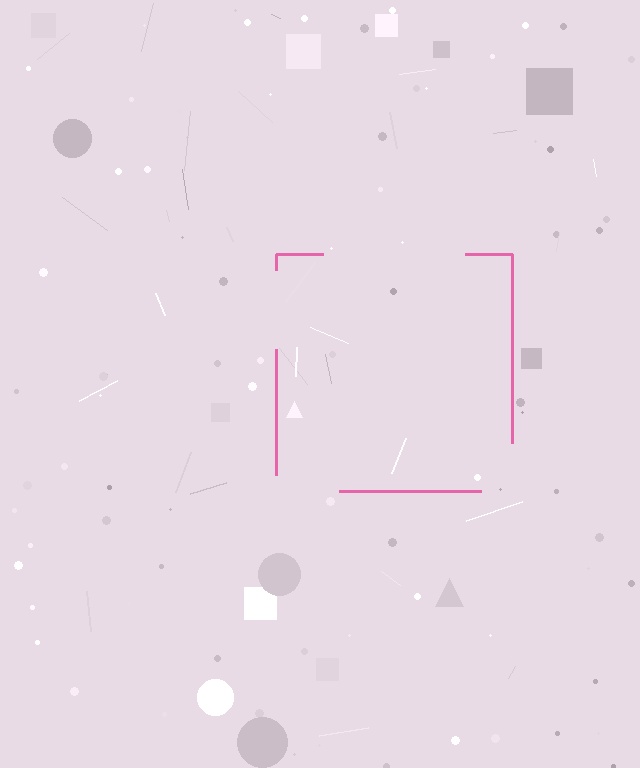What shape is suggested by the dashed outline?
The dashed outline suggests a square.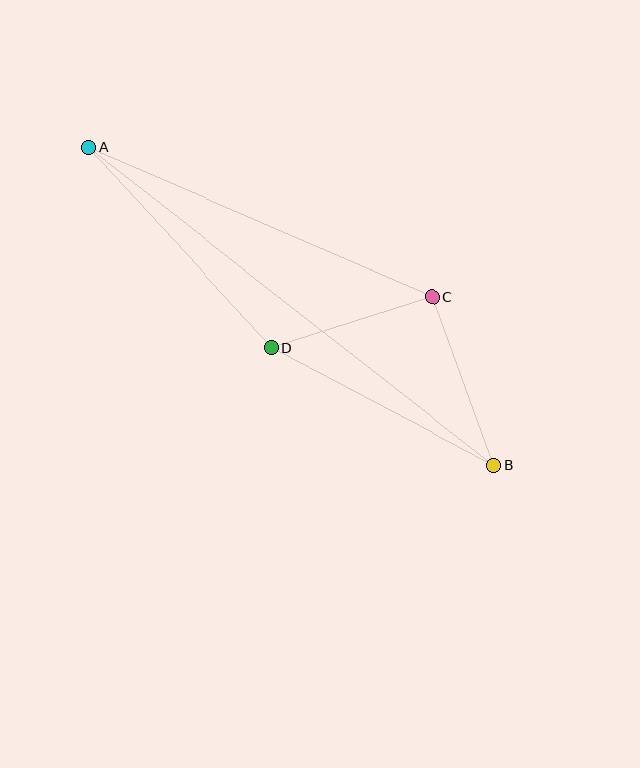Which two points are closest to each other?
Points C and D are closest to each other.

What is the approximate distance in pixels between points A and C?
The distance between A and C is approximately 375 pixels.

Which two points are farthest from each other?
Points A and B are farthest from each other.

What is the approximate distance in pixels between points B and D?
The distance between B and D is approximately 251 pixels.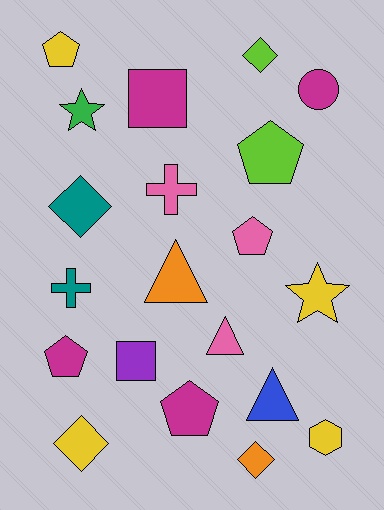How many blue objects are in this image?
There is 1 blue object.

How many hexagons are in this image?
There is 1 hexagon.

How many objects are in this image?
There are 20 objects.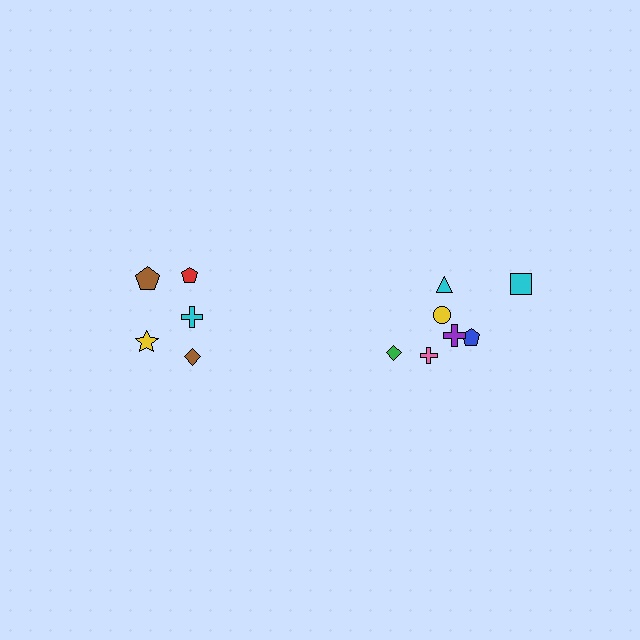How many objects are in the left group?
There are 5 objects.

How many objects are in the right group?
There are 7 objects.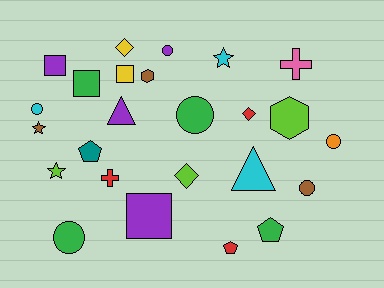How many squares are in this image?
There are 4 squares.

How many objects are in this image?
There are 25 objects.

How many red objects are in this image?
There are 3 red objects.